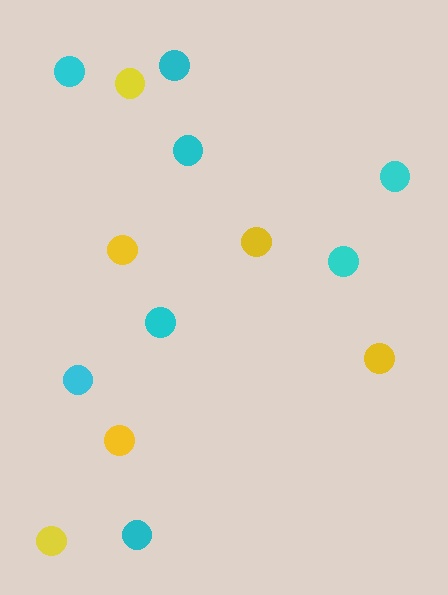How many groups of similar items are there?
There are 2 groups: one group of cyan circles (8) and one group of yellow circles (6).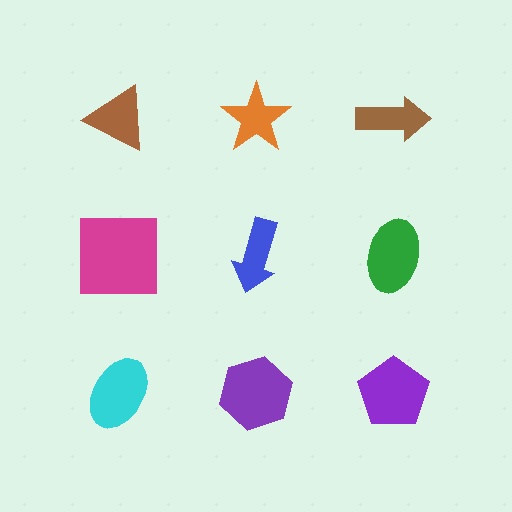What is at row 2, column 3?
A green ellipse.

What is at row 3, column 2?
A purple hexagon.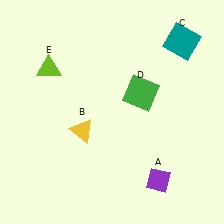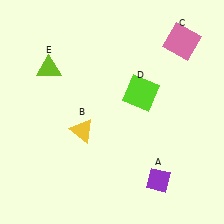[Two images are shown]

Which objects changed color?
C changed from teal to pink. D changed from green to lime.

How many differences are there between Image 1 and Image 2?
There are 2 differences between the two images.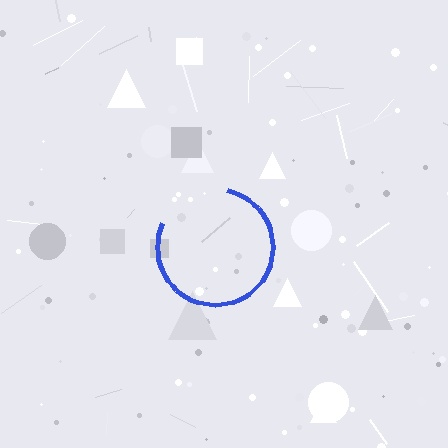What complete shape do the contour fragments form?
The contour fragments form a circle.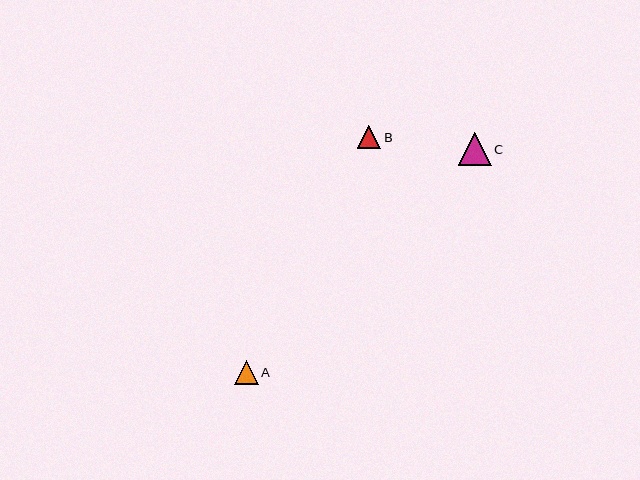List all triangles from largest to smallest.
From largest to smallest: C, A, B.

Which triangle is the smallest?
Triangle B is the smallest with a size of approximately 23 pixels.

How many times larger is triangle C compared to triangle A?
Triangle C is approximately 1.4 times the size of triangle A.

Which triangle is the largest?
Triangle C is the largest with a size of approximately 33 pixels.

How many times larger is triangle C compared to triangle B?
Triangle C is approximately 1.4 times the size of triangle B.